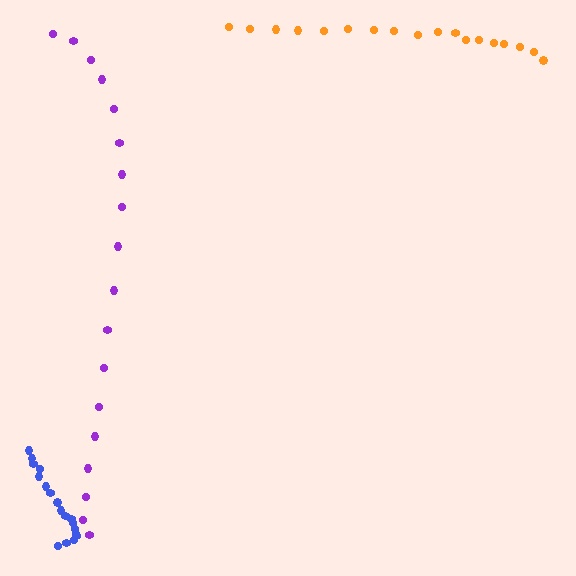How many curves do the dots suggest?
There are 3 distinct paths.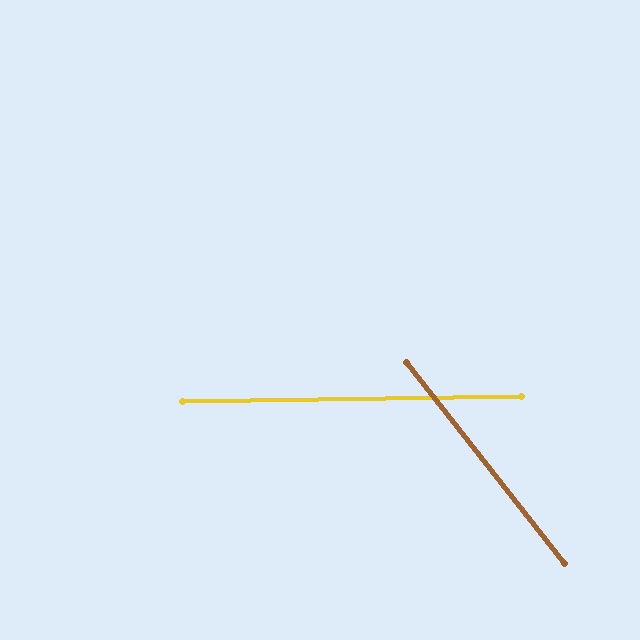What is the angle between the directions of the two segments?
Approximately 53 degrees.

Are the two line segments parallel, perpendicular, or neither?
Neither parallel nor perpendicular — they differ by about 53°.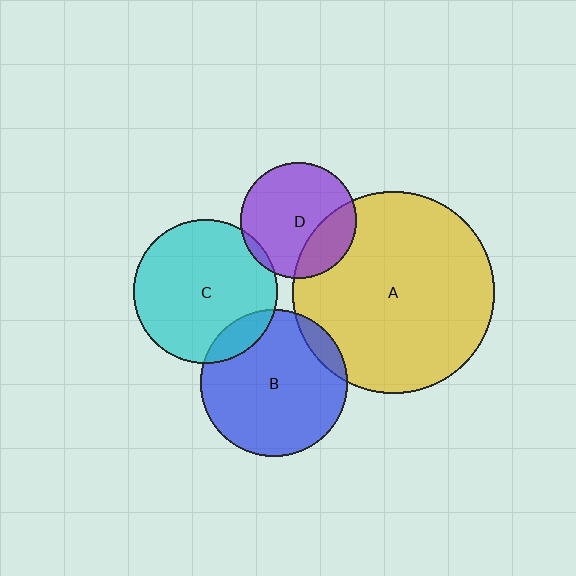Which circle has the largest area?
Circle A (yellow).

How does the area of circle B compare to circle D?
Approximately 1.6 times.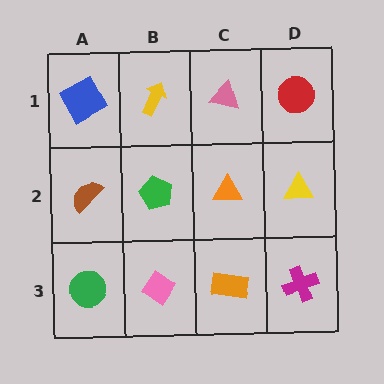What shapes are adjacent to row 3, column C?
An orange triangle (row 2, column C), a pink diamond (row 3, column B), a magenta cross (row 3, column D).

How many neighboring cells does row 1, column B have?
3.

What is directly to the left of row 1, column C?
A yellow arrow.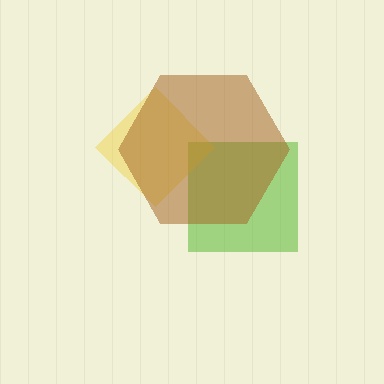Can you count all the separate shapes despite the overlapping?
Yes, there are 3 separate shapes.